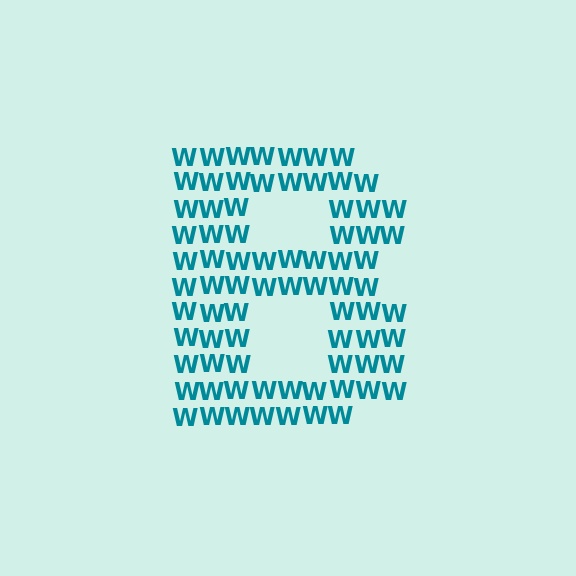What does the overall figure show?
The overall figure shows the letter B.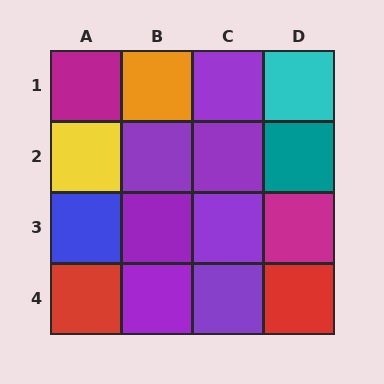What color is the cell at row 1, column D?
Cyan.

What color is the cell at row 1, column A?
Magenta.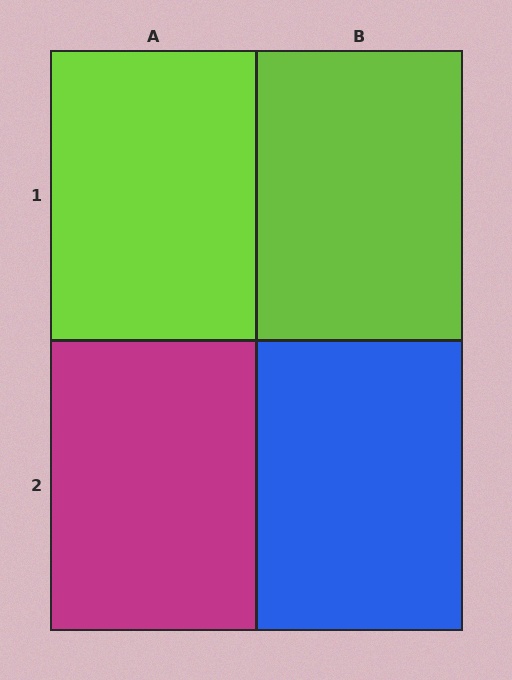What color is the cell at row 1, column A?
Lime.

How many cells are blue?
1 cell is blue.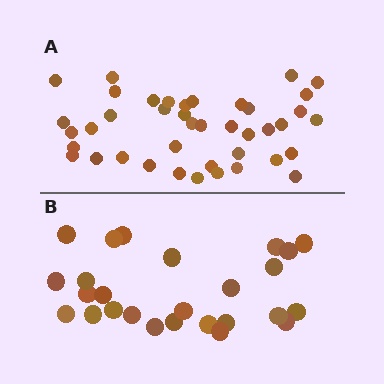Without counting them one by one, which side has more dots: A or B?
Region A (the top region) has more dots.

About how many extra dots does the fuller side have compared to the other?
Region A has approximately 15 more dots than region B.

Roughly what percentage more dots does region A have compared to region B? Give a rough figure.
About 60% more.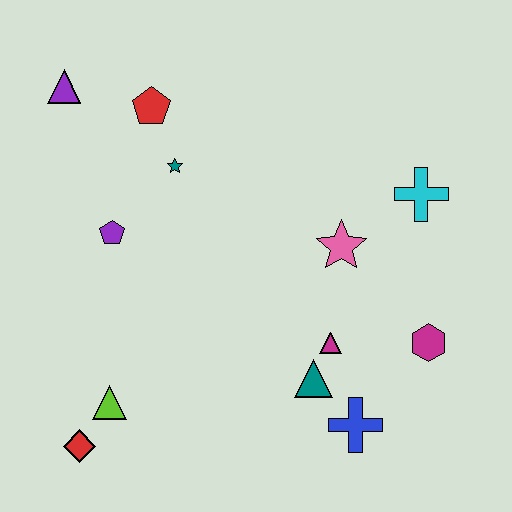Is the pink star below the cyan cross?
Yes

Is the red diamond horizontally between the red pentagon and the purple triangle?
Yes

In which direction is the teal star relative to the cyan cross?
The teal star is to the left of the cyan cross.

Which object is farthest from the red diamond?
The cyan cross is farthest from the red diamond.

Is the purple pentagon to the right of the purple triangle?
Yes